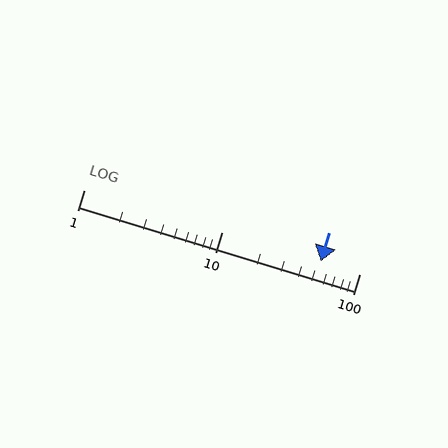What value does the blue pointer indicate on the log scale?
The pointer indicates approximately 52.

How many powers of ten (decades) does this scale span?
The scale spans 2 decades, from 1 to 100.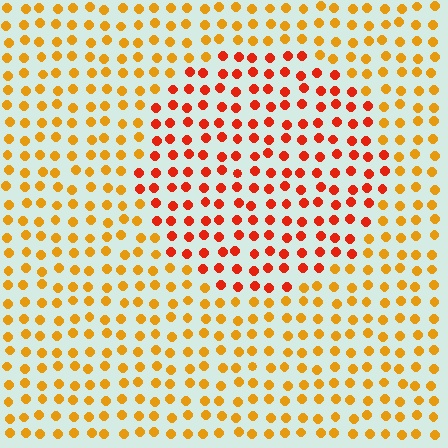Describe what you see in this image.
The image is filled with small orange elements in a uniform arrangement. A circle-shaped region is visible where the elements are tinted to a slightly different hue, forming a subtle color boundary.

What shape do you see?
I see a circle.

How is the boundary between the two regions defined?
The boundary is defined purely by a slight shift in hue (about 34 degrees). Spacing, size, and orientation are identical on both sides.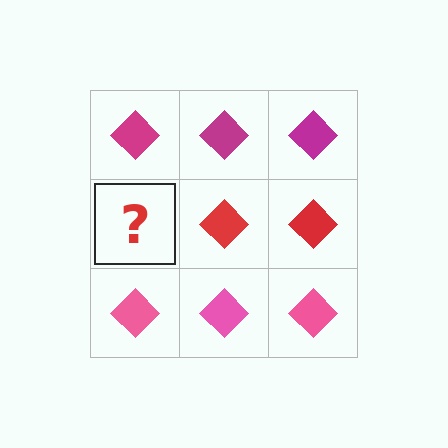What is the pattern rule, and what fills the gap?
The rule is that each row has a consistent color. The gap should be filled with a red diamond.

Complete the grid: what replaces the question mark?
The question mark should be replaced with a red diamond.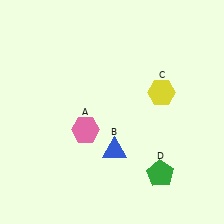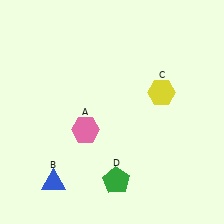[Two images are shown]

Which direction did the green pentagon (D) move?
The green pentagon (D) moved left.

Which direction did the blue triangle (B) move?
The blue triangle (B) moved left.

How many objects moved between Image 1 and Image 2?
2 objects moved between the two images.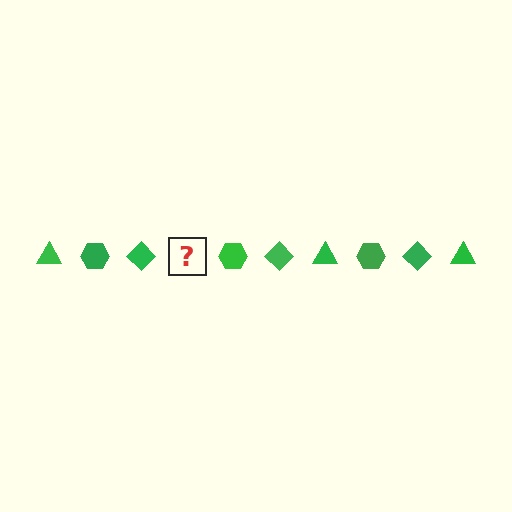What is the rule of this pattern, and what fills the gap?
The rule is that the pattern cycles through triangle, hexagon, diamond shapes in green. The gap should be filled with a green triangle.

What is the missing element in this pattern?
The missing element is a green triangle.